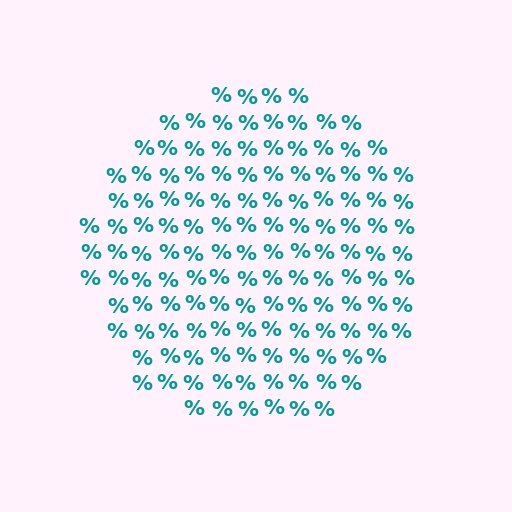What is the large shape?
The large shape is a circle.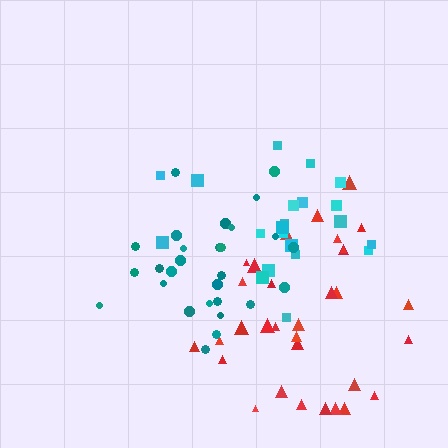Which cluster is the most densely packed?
Teal.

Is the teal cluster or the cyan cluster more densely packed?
Teal.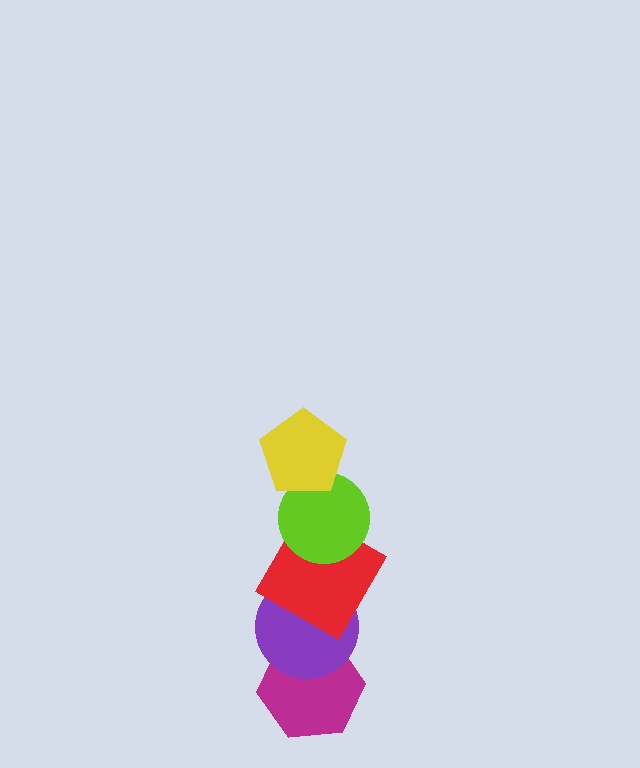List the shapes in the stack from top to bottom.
From top to bottom: the yellow pentagon, the lime circle, the red square, the purple circle, the magenta hexagon.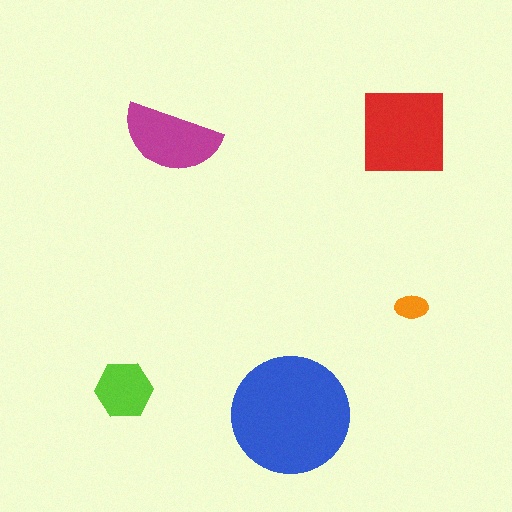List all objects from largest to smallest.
The blue circle, the red square, the magenta semicircle, the lime hexagon, the orange ellipse.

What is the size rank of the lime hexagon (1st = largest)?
4th.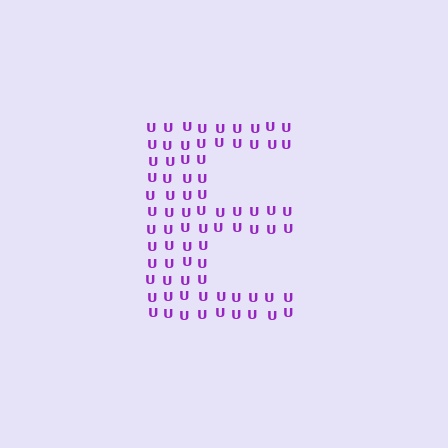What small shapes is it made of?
It is made of small letter U's.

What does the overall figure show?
The overall figure shows the letter E.